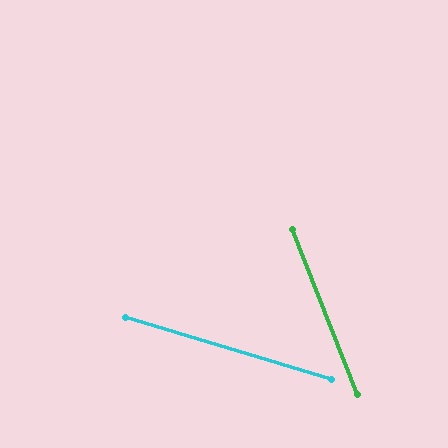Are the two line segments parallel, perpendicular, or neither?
Neither parallel nor perpendicular — they differ by about 52°.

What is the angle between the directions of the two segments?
Approximately 52 degrees.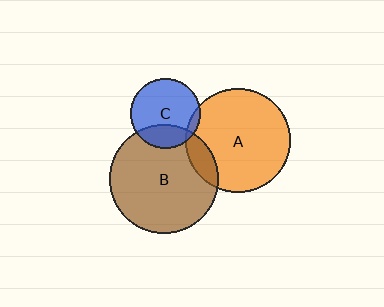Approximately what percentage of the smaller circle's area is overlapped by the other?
Approximately 25%.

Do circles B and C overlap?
Yes.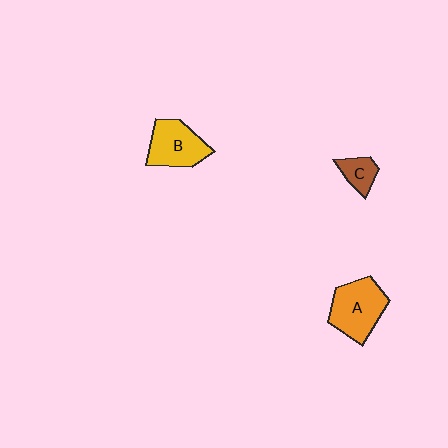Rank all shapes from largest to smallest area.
From largest to smallest: A (orange), B (yellow), C (brown).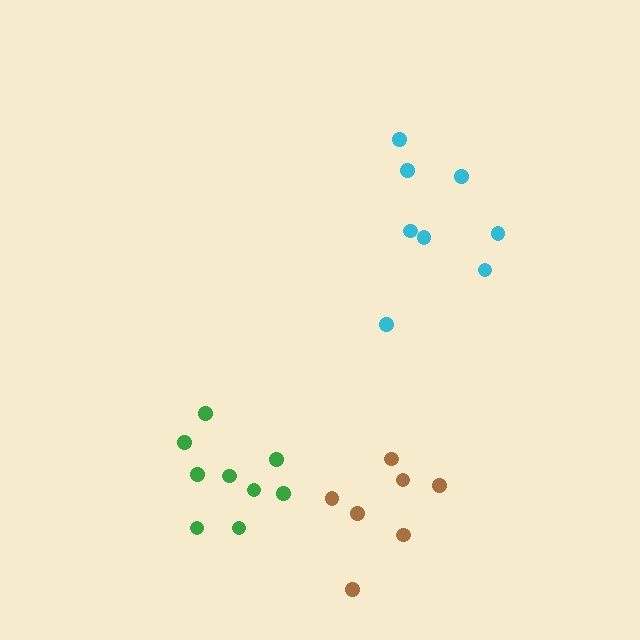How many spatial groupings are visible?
There are 3 spatial groupings.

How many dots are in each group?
Group 1: 7 dots, Group 2: 9 dots, Group 3: 8 dots (24 total).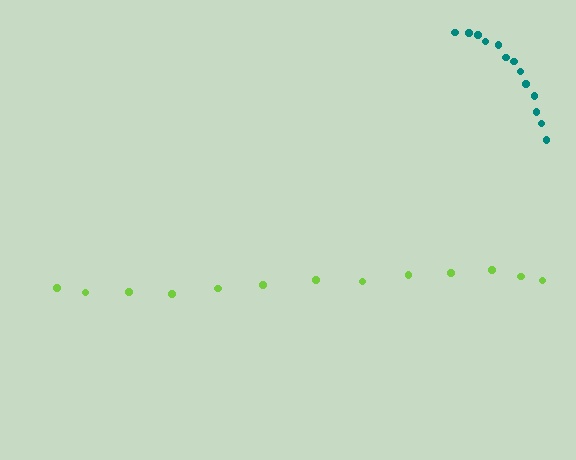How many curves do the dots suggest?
There are 2 distinct paths.